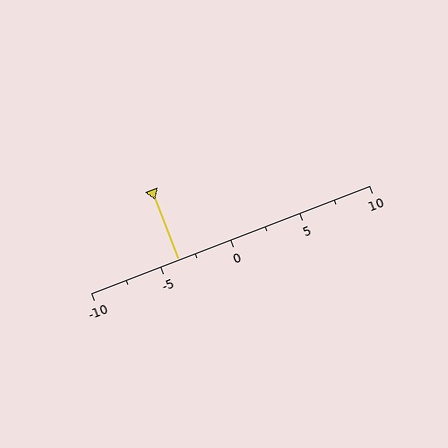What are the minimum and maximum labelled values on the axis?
The axis runs from -10 to 10.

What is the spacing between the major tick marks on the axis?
The major ticks are spaced 5 apart.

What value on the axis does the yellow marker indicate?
The marker indicates approximately -3.8.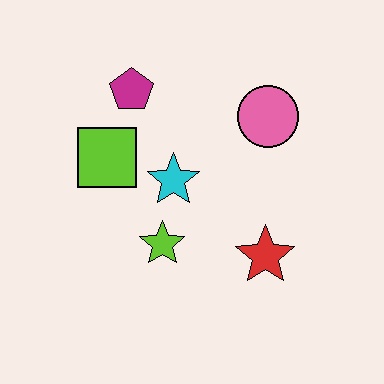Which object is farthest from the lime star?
The pink circle is farthest from the lime star.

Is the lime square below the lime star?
No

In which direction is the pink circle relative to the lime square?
The pink circle is to the right of the lime square.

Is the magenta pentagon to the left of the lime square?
No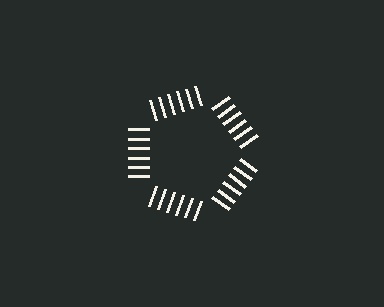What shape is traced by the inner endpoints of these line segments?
An illusory pentagon — the line segments terminate on its edges but no continuous stroke is drawn.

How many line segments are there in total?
30 — 6 along each of the 5 edges.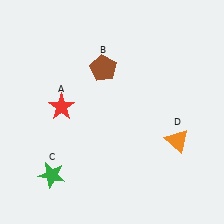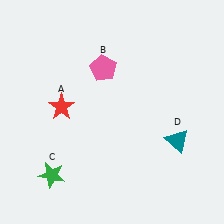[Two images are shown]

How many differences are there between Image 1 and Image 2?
There are 2 differences between the two images.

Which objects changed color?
B changed from brown to pink. D changed from orange to teal.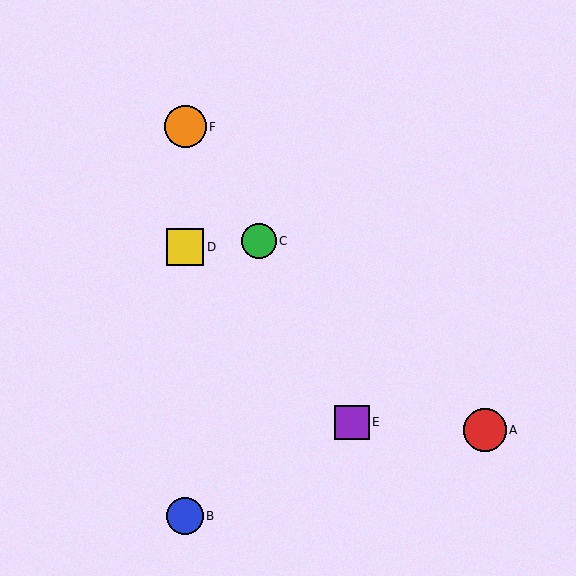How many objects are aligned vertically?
3 objects (B, D, F) are aligned vertically.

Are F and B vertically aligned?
Yes, both are at x≈185.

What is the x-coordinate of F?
Object F is at x≈185.